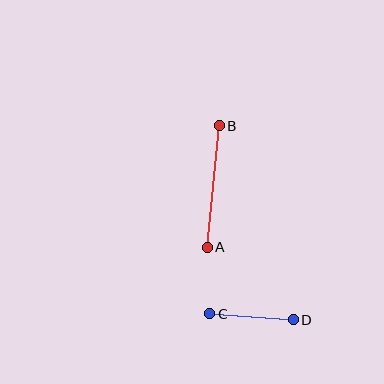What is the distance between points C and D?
The distance is approximately 84 pixels.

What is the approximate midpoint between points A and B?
The midpoint is at approximately (213, 186) pixels.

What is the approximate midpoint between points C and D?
The midpoint is at approximately (252, 317) pixels.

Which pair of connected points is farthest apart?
Points A and B are farthest apart.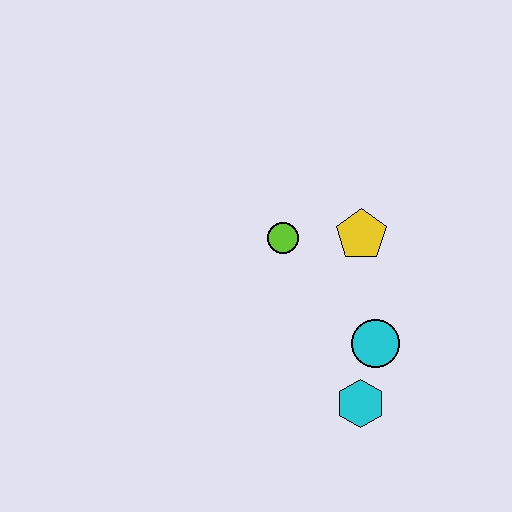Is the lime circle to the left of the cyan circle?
Yes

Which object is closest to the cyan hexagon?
The cyan circle is closest to the cyan hexagon.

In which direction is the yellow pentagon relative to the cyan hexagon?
The yellow pentagon is above the cyan hexagon.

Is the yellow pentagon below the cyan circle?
No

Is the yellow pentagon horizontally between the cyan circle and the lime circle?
Yes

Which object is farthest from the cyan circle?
The lime circle is farthest from the cyan circle.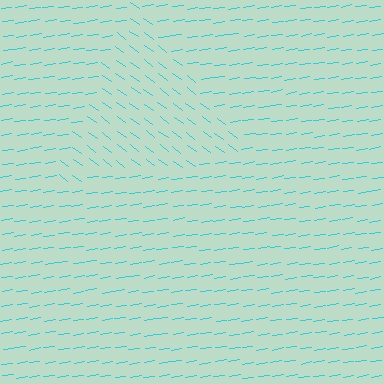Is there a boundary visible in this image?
Yes, there is a texture boundary formed by a change in line orientation.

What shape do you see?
I see a triangle.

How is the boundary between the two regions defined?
The boundary is defined purely by a change in line orientation (approximately 45 degrees difference). All lines are the same color and thickness.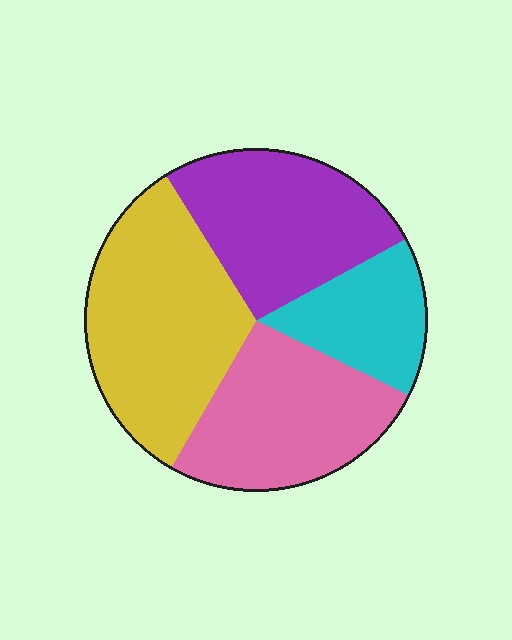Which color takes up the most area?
Yellow, at roughly 35%.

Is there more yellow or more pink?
Yellow.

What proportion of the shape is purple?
Purple covers 26% of the shape.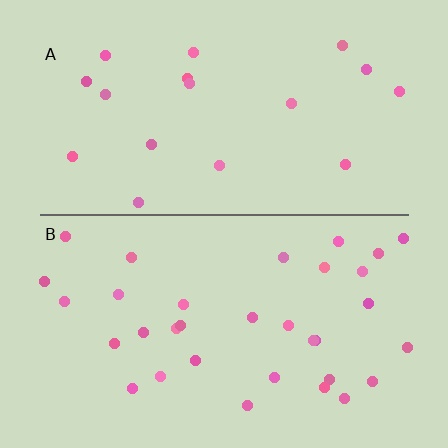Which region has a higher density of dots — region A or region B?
B (the bottom).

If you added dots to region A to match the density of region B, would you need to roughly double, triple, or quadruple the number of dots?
Approximately double.